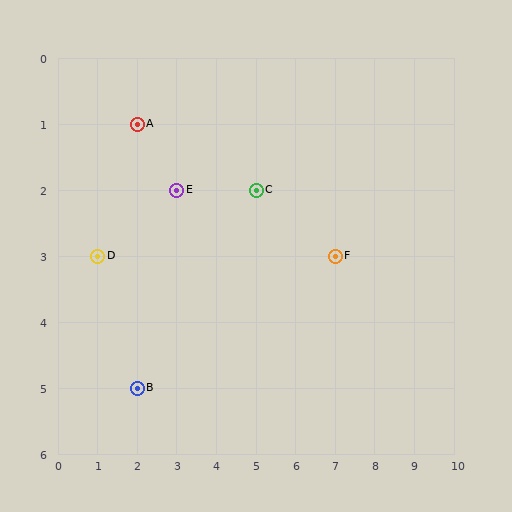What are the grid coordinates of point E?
Point E is at grid coordinates (3, 2).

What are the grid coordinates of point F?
Point F is at grid coordinates (7, 3).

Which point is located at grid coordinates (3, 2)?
Point E is at (3, 2).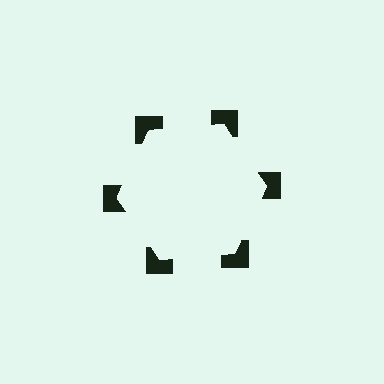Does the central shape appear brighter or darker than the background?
It typically appears slightly brighter than the background, even though no actual brightness change is drawn.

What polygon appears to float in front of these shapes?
An illusory hexagon — its edges are inferred from the aligned wedge cuts in the notched squares, not physically drawn.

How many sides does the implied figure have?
6 sides.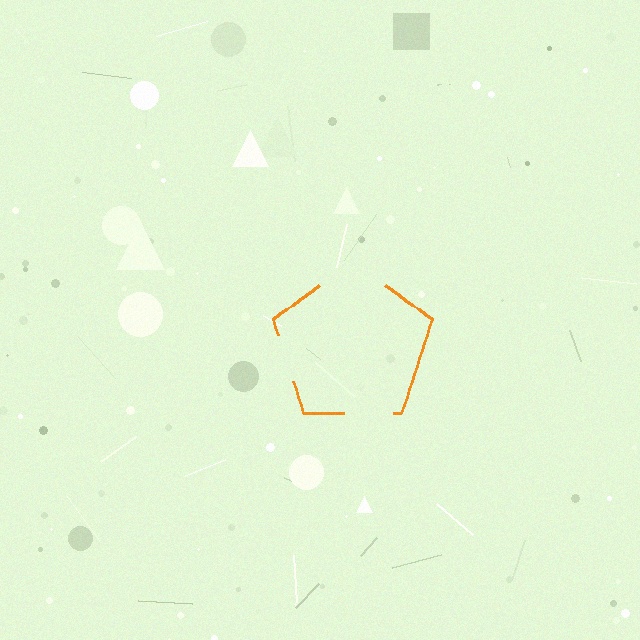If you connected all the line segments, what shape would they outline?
They would outline a pentagon.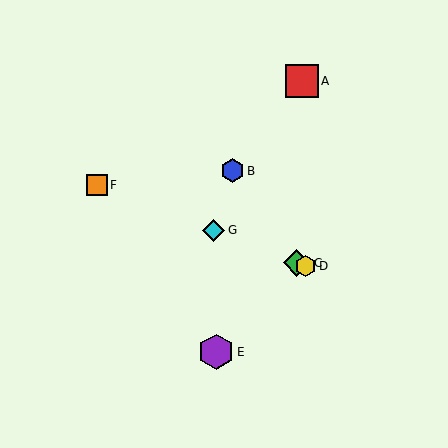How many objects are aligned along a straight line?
4 objects (C, D, F, G) are aligned along a straight line.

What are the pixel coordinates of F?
Object F is at (97, 185).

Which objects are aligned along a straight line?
Objects C, D, F, G are aligned along a straight line.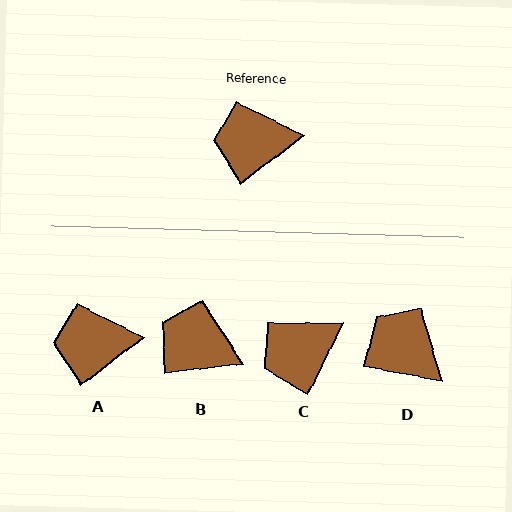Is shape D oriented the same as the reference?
No, it is off by about 47 degrees.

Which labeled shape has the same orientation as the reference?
A.